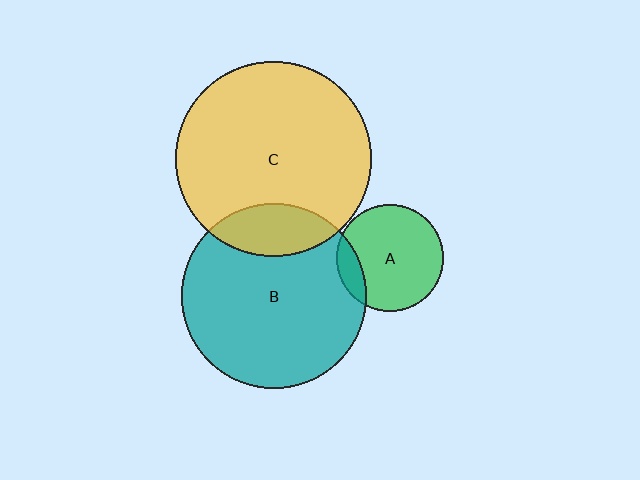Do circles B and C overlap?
Yes.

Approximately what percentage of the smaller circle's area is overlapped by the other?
Approximately 20%.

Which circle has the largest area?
Circle C (yellow).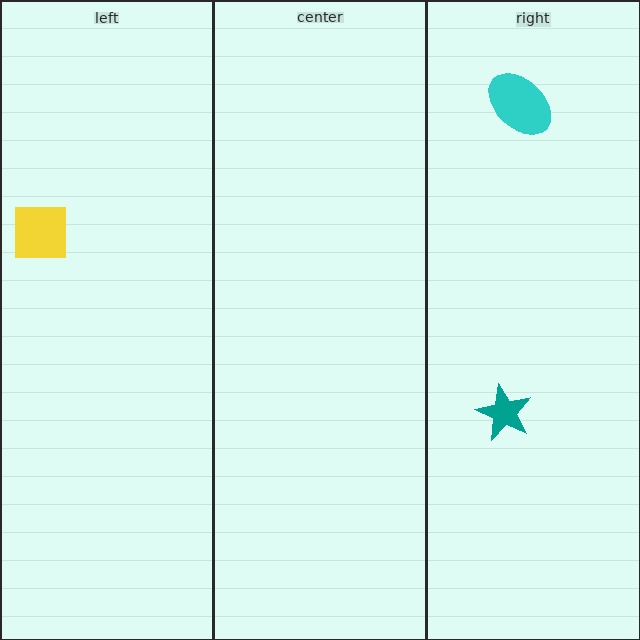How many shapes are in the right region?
2.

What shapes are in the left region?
The yellow square.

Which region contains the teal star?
The right region.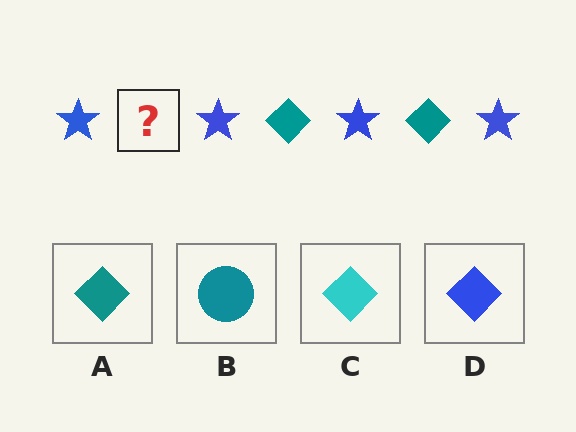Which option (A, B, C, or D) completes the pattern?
A.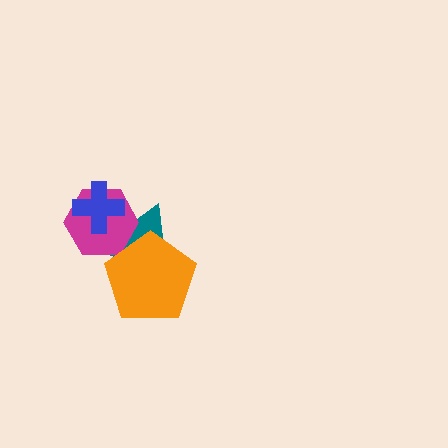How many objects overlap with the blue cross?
2 objects overlap with the blue cross.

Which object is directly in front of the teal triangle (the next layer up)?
The magenta hexagon is directly in front of the teal triangle.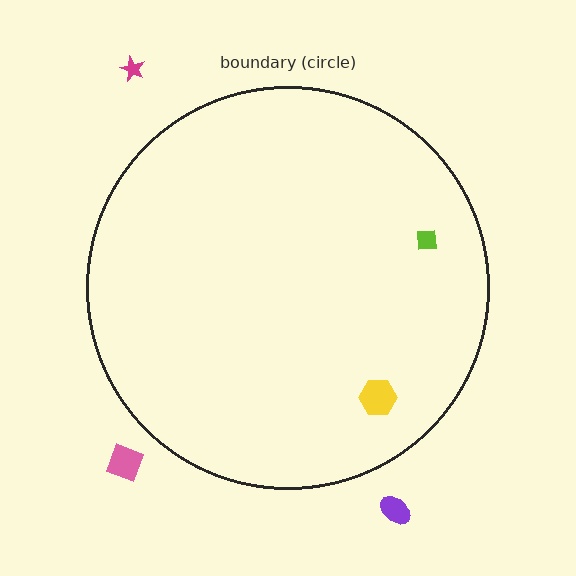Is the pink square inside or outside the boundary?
Outside.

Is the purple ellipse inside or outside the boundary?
Outside.